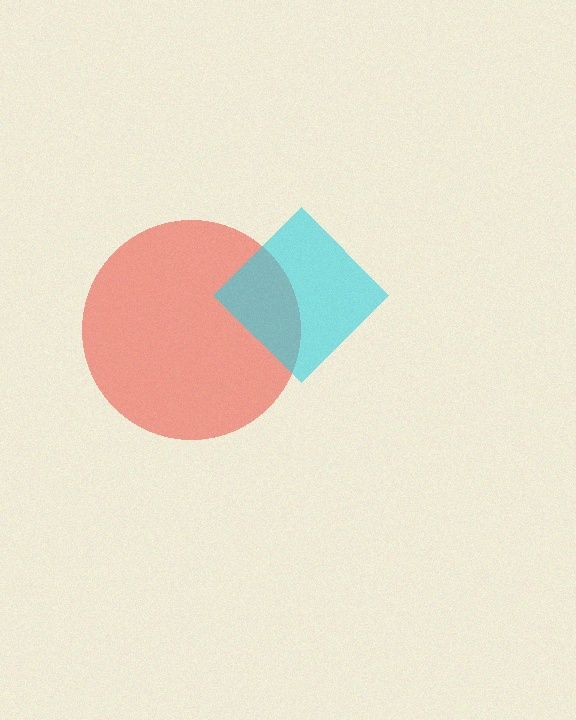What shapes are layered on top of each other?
The layered shapes are: a red circle, a cyan diamond.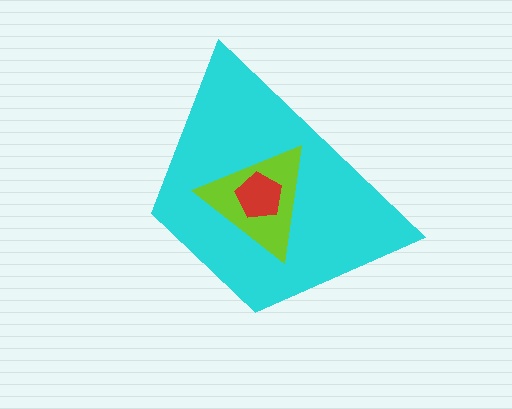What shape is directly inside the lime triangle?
The red pentagon.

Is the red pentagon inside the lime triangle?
Yes.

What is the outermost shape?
The cyan trapezoid.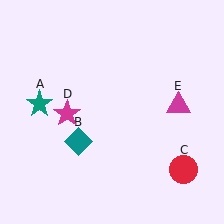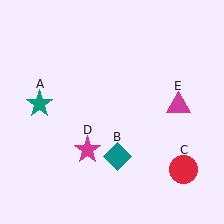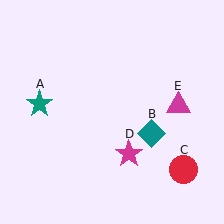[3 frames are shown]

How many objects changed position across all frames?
2 objects changed position: teal diamond (object B), magenta star (object D).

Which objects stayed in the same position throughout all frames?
Teal star (object A) and red circle (object C) and magenta triangle (object E) remained stationary.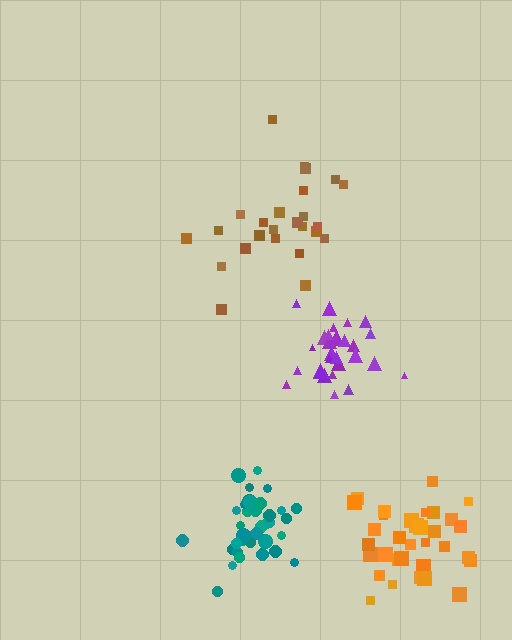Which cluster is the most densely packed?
Purple.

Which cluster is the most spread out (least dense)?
Brown.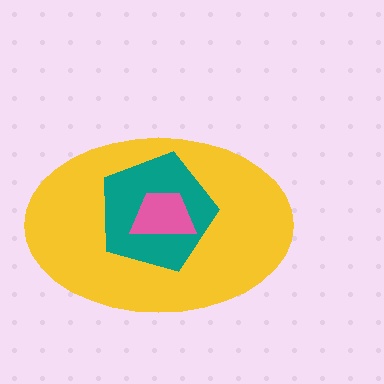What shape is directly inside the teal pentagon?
The pink trapezoid.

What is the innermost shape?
The pink trapezoid.